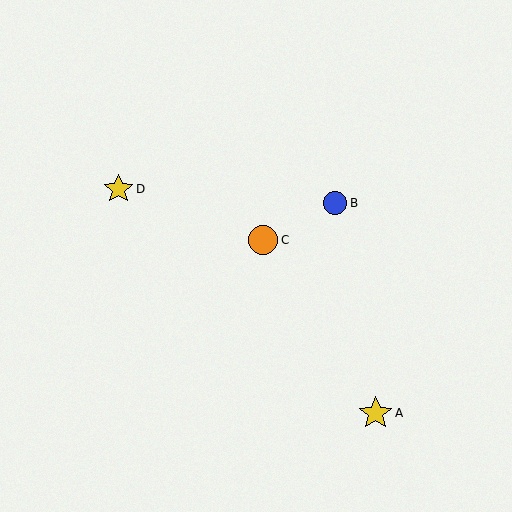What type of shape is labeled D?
Shape D is a yellow star.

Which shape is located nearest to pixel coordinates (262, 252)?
The orange circle (labeled C) at (263, 240) is nearest to that location.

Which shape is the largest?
The yellow star (labeled A) is the largest.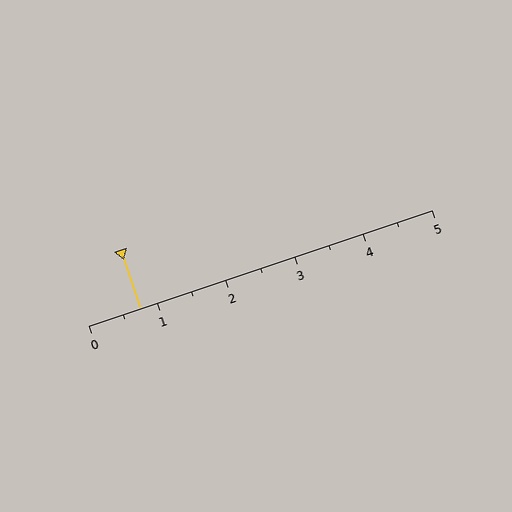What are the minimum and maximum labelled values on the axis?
The axis runs from 0 to 5.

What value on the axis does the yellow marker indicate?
The marker indicates approximately 0.8.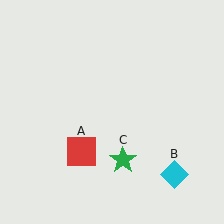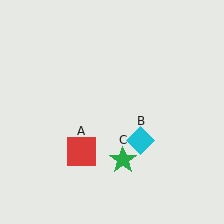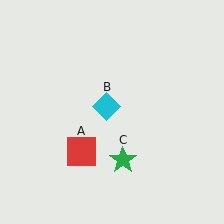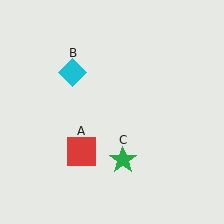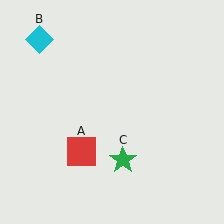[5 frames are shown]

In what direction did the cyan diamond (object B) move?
The cyan diamond (object B) moved up and to the left.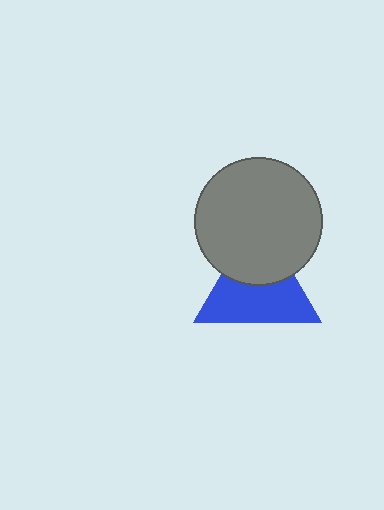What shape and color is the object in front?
The object in front is a gray circle.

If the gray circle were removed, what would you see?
You would see the complete blue triangle.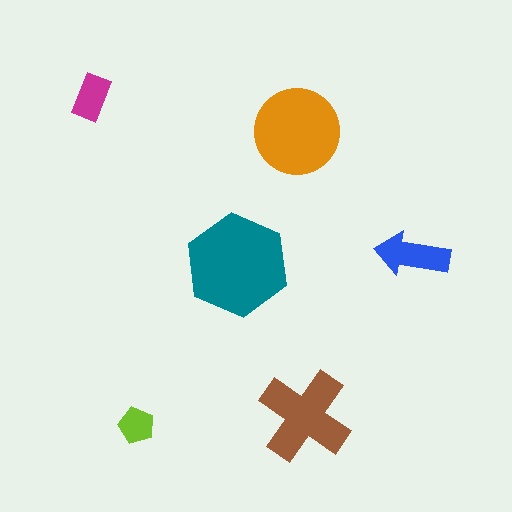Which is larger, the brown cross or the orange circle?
The orange circle.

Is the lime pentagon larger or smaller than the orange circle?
Smaller.